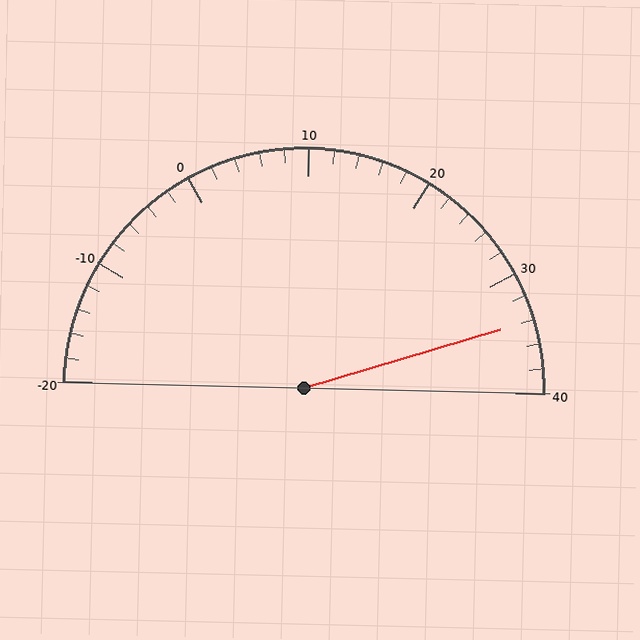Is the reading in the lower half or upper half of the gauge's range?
The reading is in the upper half of the range (-20 to 40).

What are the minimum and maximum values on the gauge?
The gauge ranges from -20 to 40.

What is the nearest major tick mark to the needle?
The nearest major tick mark is 30.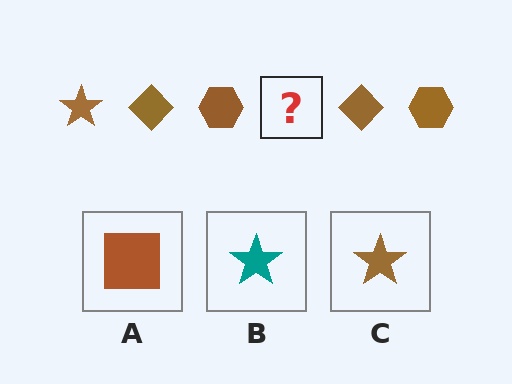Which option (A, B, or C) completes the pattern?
C.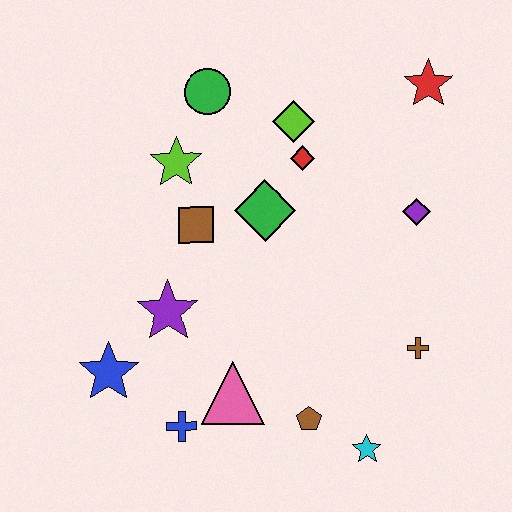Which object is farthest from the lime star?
The cyan star is farthest from the lime star.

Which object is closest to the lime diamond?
The red diamond is closest to the lime diamond.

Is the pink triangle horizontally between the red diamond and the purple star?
Yes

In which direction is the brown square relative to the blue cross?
The brown square is above the blue cross.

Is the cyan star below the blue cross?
Yes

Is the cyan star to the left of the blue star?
No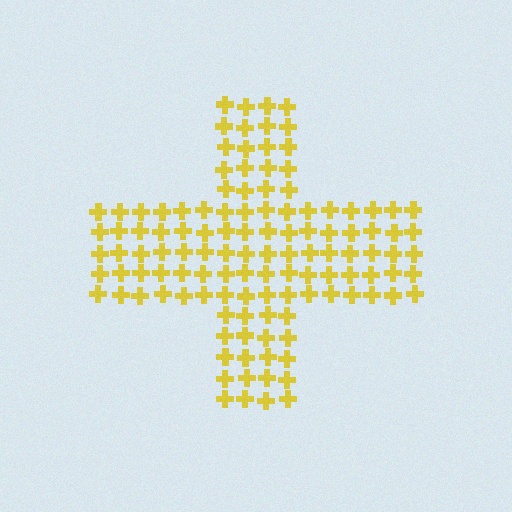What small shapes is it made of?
It is made of small crosses.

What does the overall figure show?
The overall figure shows a cross.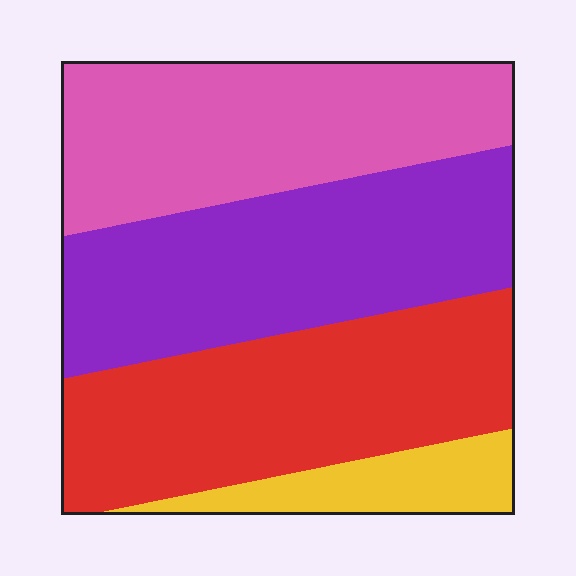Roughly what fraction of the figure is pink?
Pink takes up about one quarter (1/4) of the figure.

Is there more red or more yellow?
Red.